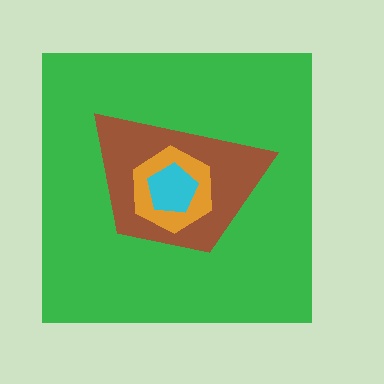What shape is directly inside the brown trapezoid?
The orange hexagon.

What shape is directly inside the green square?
The brown trapezoid.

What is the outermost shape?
The green square.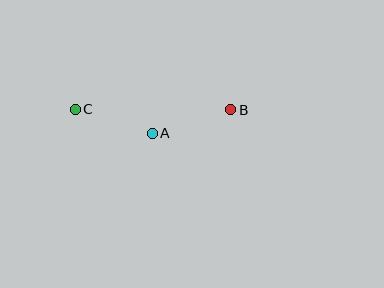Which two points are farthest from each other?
Points B and C are farthest from each other.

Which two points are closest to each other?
Points A and C are closest to each other.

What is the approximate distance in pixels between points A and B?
The distance between A and B is approximately 82 pixels.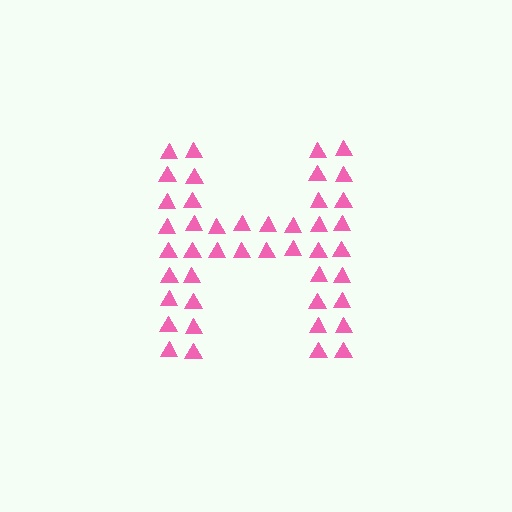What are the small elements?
The small elements are triangles.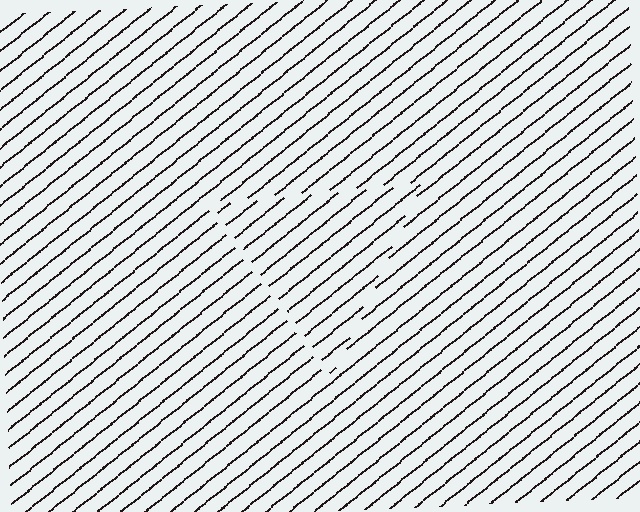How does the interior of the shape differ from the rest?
The interior of the shape contains the same grating, shifted by half a period — the contour is defined by the phase discontinuity where line-ends from the inner and outer gratings abut.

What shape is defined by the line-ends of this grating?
An illusory triangle. The interior of the shape contains the same grating, shifted by half a period — the contour is defined by the phase discontinuity where line-ends from the inner and outer gratings abut.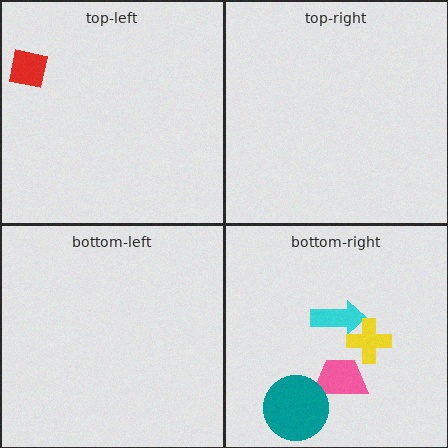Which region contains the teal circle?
The bottom-right region.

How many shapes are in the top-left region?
1.